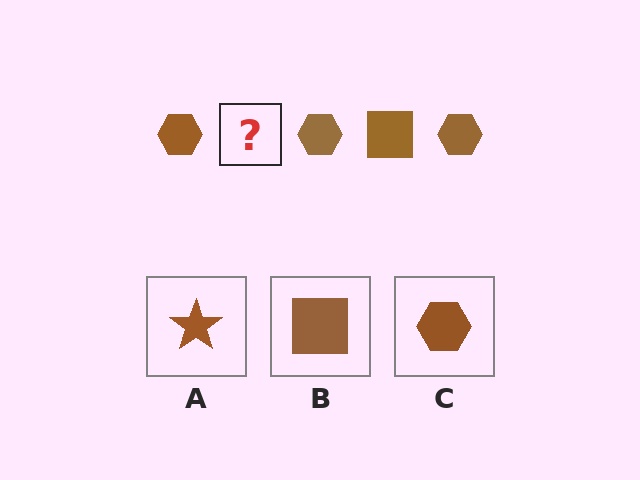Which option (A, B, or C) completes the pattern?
B.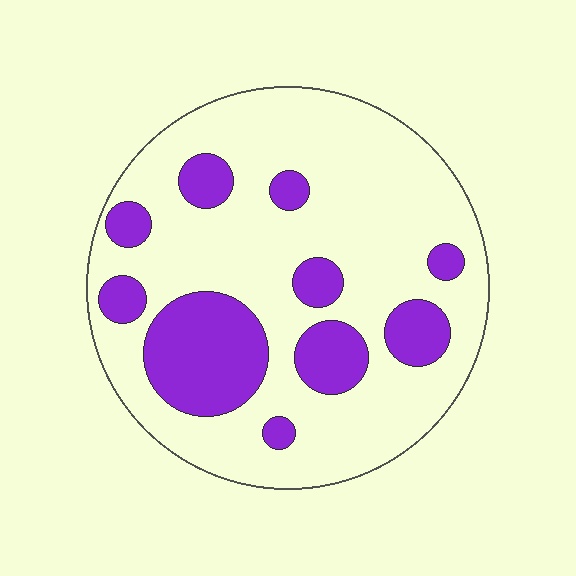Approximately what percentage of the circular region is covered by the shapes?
Approximately 25%.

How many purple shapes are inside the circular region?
10.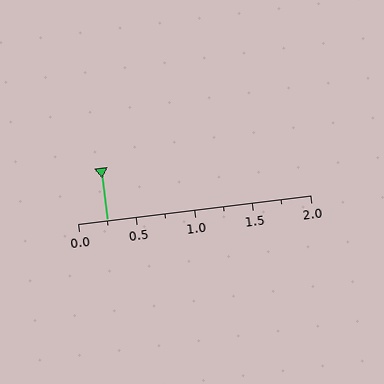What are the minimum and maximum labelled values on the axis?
The axis runs from 0.0 to 2.0.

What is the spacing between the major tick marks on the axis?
The major ticks are spaced 0.5 apart.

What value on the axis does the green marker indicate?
The marker indicates approximately 0.25.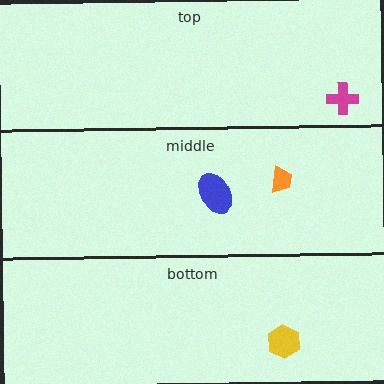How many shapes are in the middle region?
2.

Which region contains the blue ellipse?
The middle region.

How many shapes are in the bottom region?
1.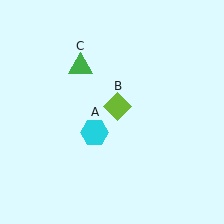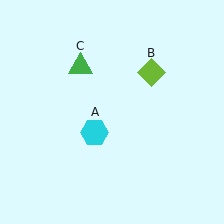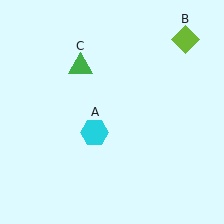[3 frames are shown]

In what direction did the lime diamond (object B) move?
The lime diamond (object B) moved up and to the right.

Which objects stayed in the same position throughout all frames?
Cyan hexagon (object A) and green triangle (object C) remained stationary.